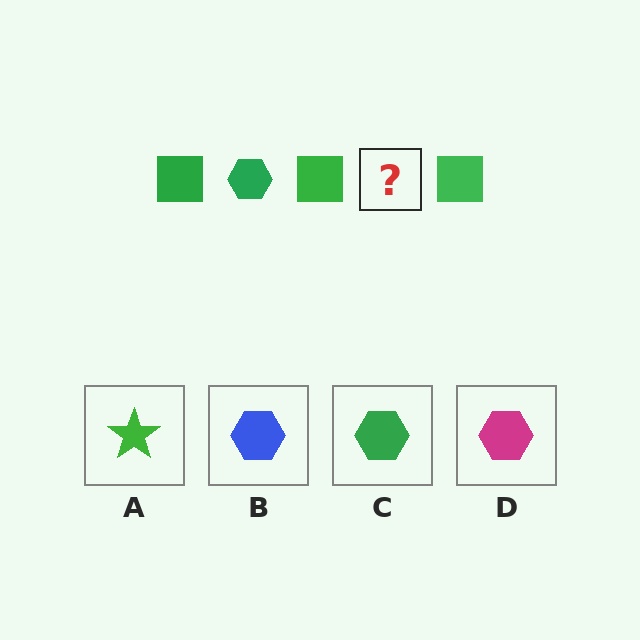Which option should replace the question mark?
Option C.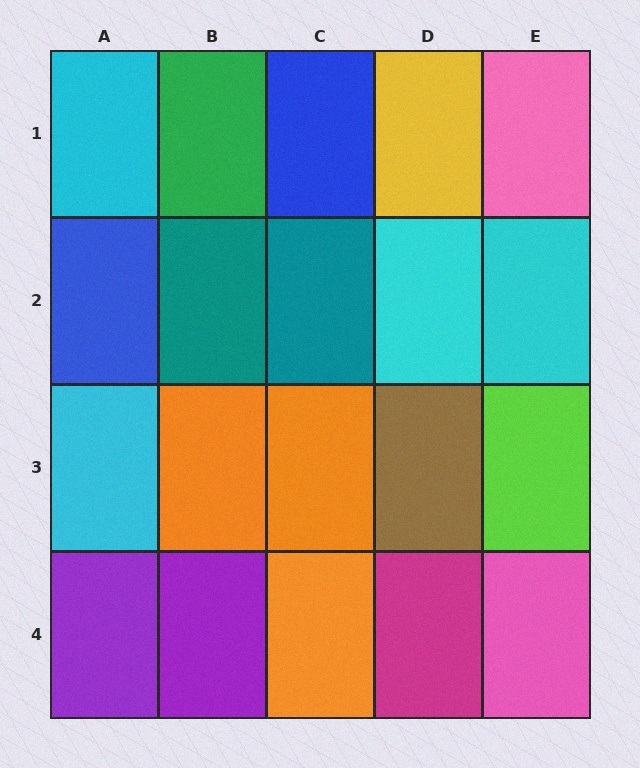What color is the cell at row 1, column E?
Pink.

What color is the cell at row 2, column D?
Cyan.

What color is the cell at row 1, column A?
Cyan.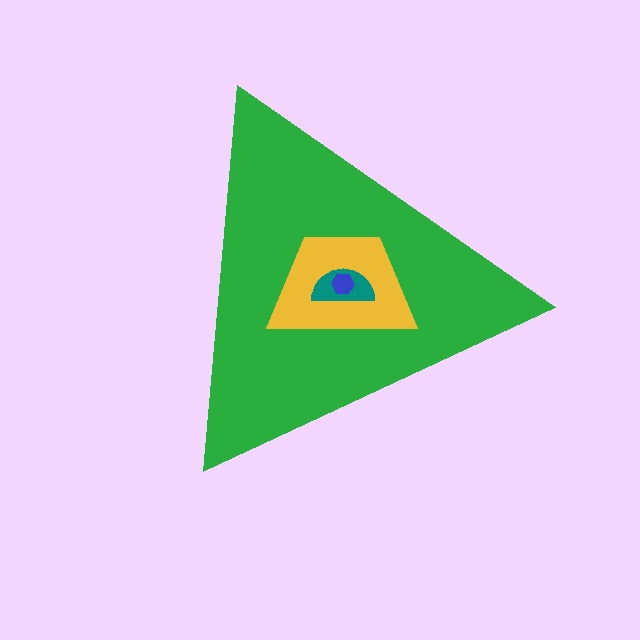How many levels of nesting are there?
4.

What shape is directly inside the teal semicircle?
The blue hexagon.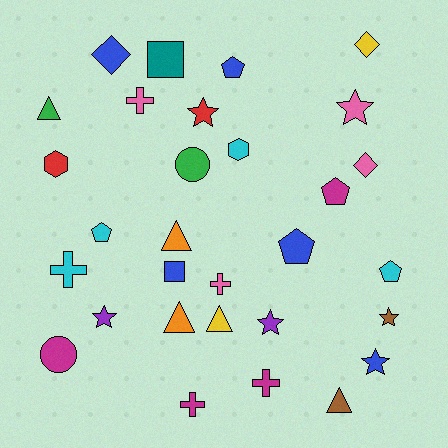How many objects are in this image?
There are 30 objects.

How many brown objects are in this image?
There are 2 brown objects.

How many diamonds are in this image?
There are 3 diamonds.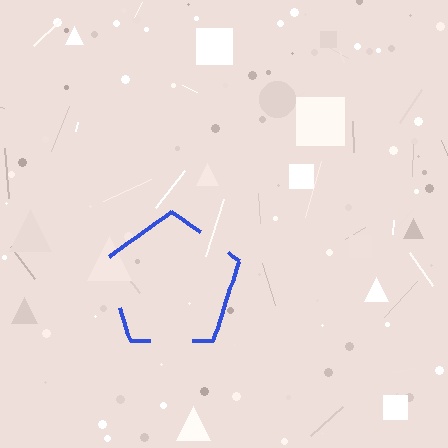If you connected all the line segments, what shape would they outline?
They would outline a pentagon.